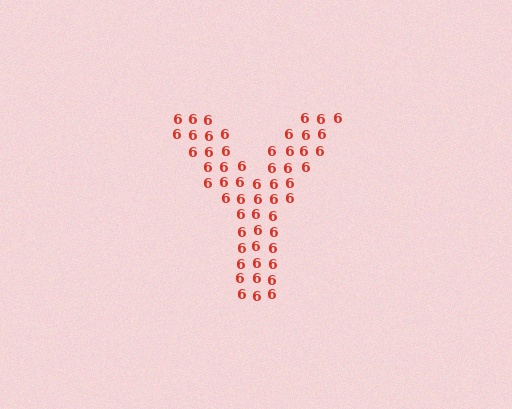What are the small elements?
The small elements are digit 6's.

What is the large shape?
The large shape is the letter Y.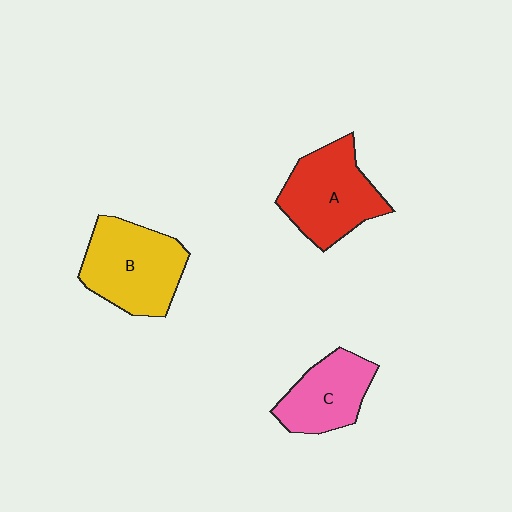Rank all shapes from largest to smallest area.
From largest to smallest: B (yellow), A (red), C (pink).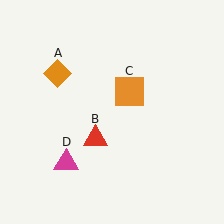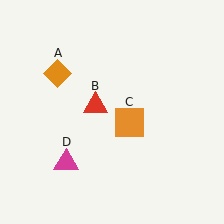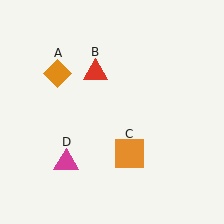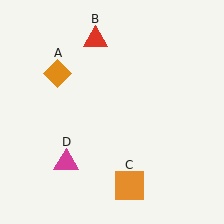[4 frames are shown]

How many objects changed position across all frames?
2 objects changed position: red triangle (object B), orange square (object C).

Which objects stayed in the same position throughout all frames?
Orange diamond (object A) and magenta triangle (object D) remained stationary.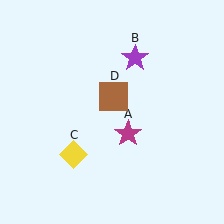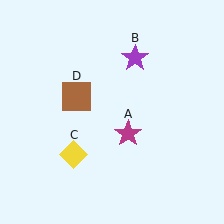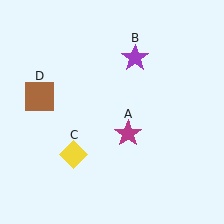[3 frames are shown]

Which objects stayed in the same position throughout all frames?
Magenta star (object A) and purple star (object B) and yellow diamond (object C) remained stationary.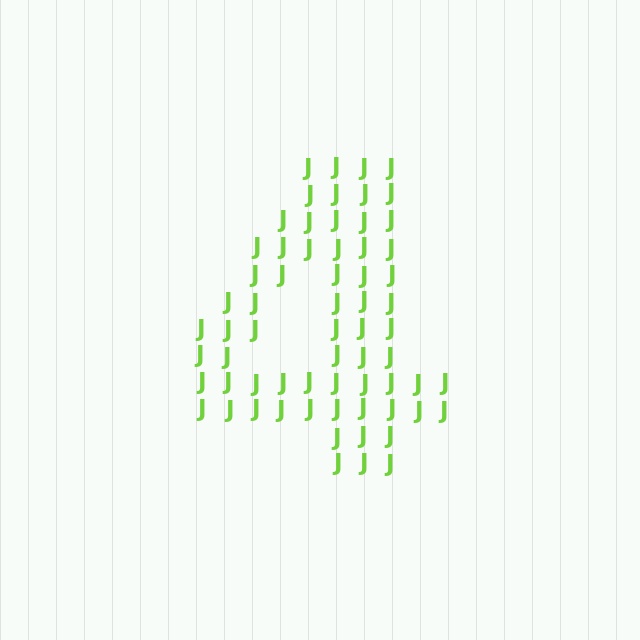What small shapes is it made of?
It is made of small letter J's.